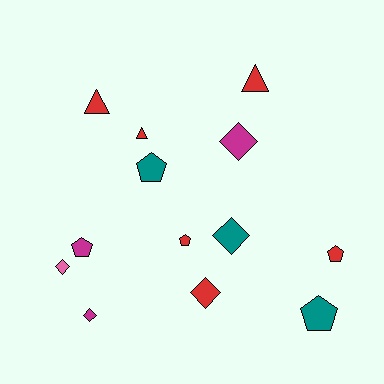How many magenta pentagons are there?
There is 1 magenta pentagon.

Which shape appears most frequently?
Pentagon, with 5 objects.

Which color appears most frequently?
Red, with 6 objects.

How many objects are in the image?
There are 13 objects.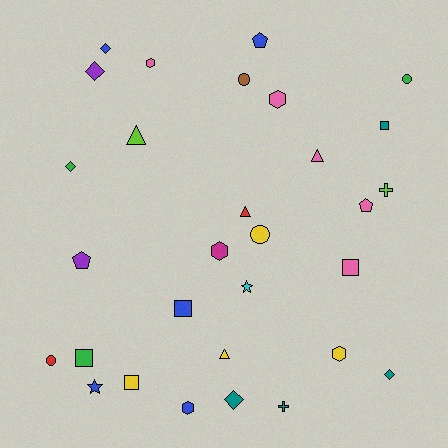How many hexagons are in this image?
There are 5 hexagons.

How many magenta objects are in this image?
There is 1 magenta object.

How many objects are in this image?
There are 30 objects.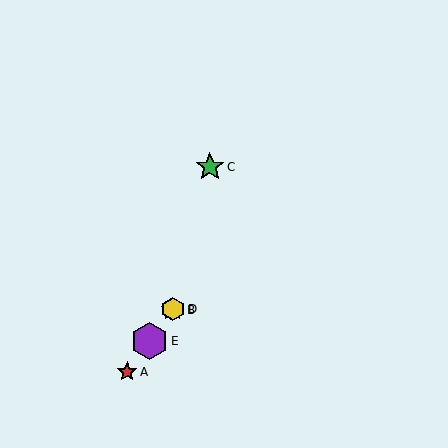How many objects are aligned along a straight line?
4 objects (A, B, D, E) are aligned along a straight line.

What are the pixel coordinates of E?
Object E is at (149, 341).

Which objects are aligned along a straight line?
Objects A, B, D, E are aligned along a straight line.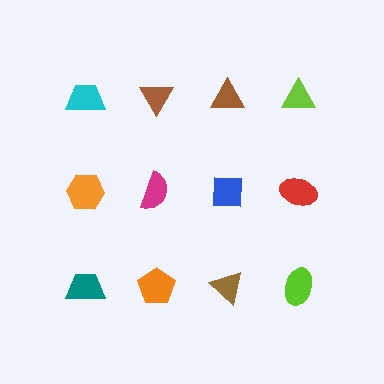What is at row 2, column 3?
A blue square.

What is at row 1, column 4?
A lime triangle.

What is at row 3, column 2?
An orange pentagon.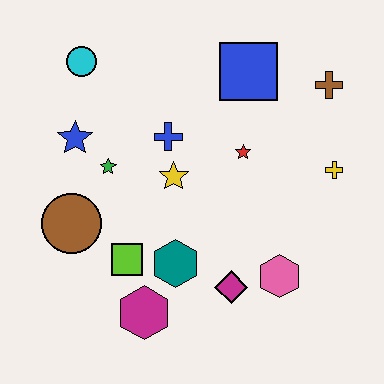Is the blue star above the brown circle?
Yes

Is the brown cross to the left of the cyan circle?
No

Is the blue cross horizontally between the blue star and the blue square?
Yes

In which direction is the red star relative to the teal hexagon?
The red star is above the teal hexagon.